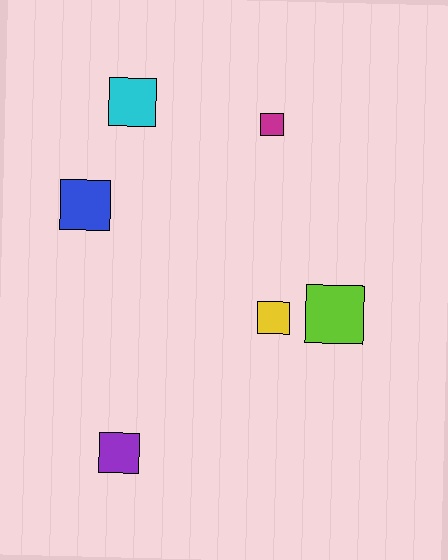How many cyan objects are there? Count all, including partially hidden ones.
There is 1 cyan object.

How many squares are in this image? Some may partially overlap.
There are 6 squares.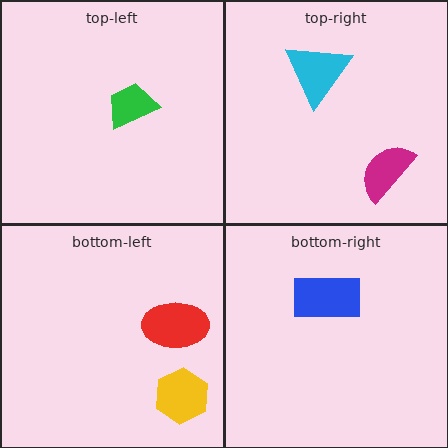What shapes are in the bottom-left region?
The yellow hexagon, the red ellipse.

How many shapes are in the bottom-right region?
1.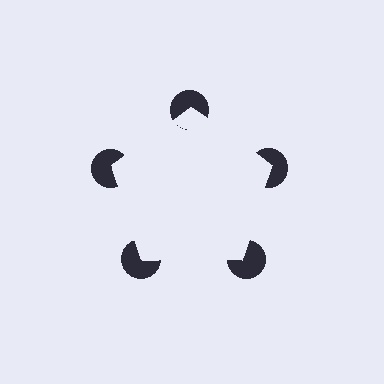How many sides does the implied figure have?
5 sides.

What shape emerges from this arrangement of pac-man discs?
An illusory pentagon — its edges are inferred from the aligned wedge cuts in the pac-man discs, not physically drawn.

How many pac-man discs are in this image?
There are 5 — one at each vertex of the illusory pentagon.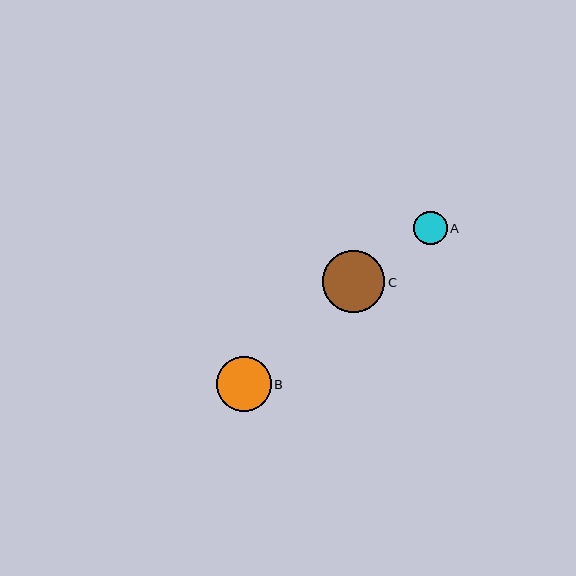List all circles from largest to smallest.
From largest to smallest: C, B, A.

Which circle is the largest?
Circle C is the largest with a size of approximately 63 pixels.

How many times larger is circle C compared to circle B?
Circle C is approximately 1.1 times the size of circle B.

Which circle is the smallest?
Circle A is the smallest with a size of approximately 34 pixels.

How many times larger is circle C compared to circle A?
Circle C is approximately 1.9 times the size of circle A.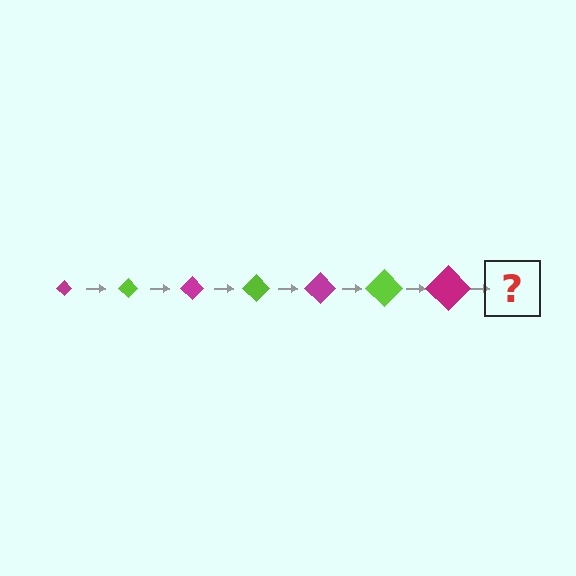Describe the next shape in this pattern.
It should be a lime diamond, larger than the previous one.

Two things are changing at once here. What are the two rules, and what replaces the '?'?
The two rules are that the diamond grows larger each step and the color cycles through magenta and lime. The '?' should be a lime diamond, larger than the previous one.